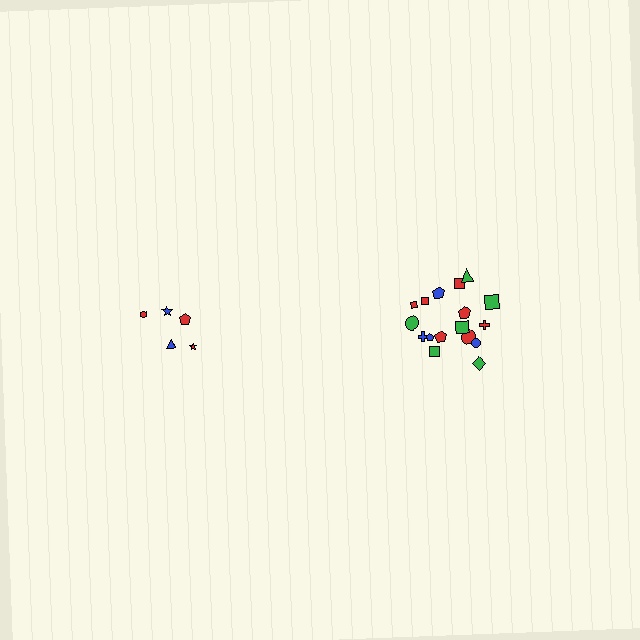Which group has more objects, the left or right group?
The right group.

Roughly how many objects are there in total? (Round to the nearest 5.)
Roughly 25 objects in total.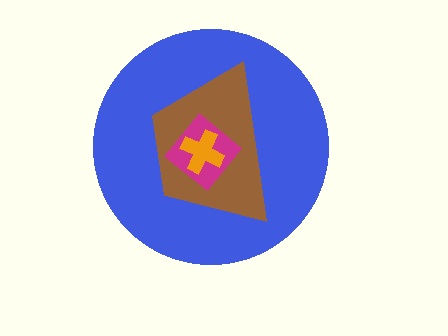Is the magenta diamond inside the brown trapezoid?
Yes.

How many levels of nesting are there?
4.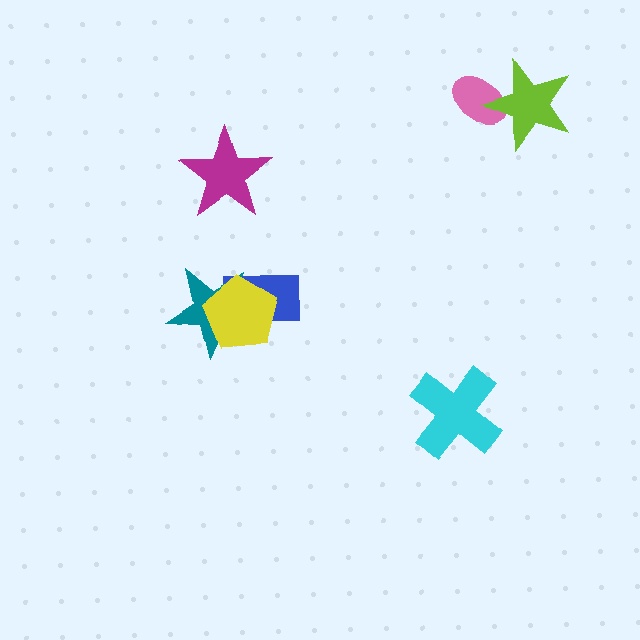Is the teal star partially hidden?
Yes, it is partially covered by another shape.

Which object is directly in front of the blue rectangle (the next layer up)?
The teal star is directly in front of the blue rectangle.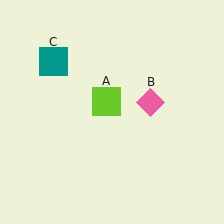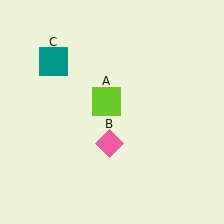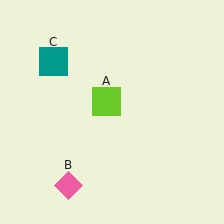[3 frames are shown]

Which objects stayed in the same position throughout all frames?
Lime square (object A) and teal square (object C) remained stationary.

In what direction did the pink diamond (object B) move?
The pink diamond (object B) moved down and to the left.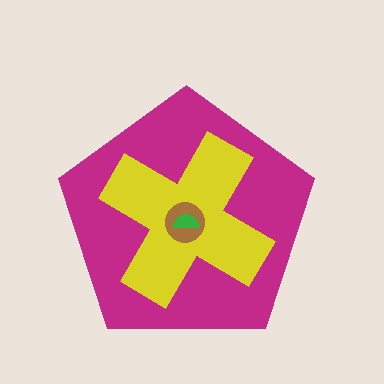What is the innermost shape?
The green semicircle.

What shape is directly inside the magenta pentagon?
The yellow cross.